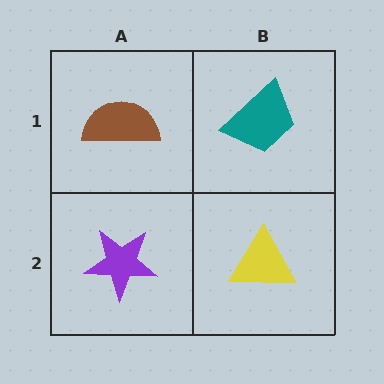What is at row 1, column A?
A brown semicircle.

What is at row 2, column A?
A purple star.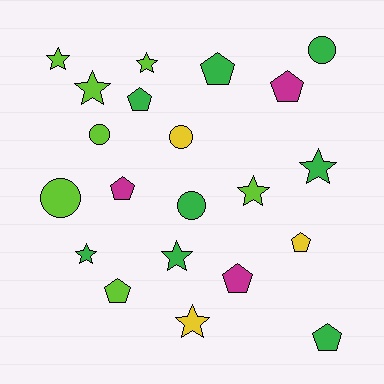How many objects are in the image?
There are 21 objects.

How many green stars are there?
There are 3 green stars.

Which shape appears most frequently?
Star, with 8 objects.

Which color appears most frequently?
Green, with 8 objects.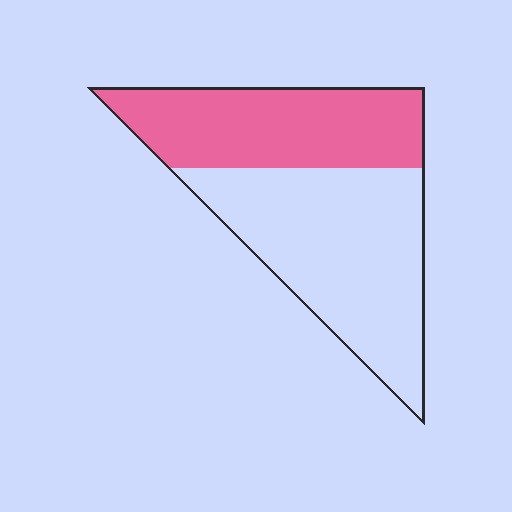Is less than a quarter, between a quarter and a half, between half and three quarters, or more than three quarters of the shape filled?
Between a quarter and a half.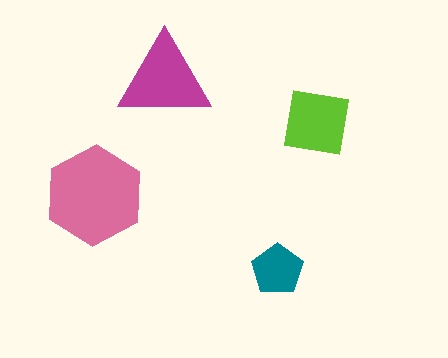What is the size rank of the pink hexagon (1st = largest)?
1st.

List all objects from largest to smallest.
The pink hexagon, the magenta triangle, the lime square, the teal pentagon.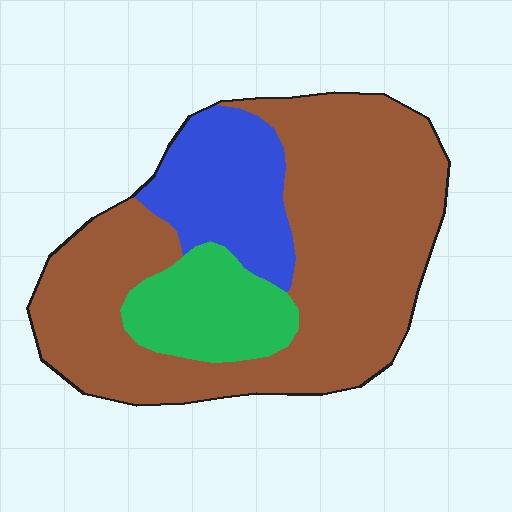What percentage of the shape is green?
Green covers 15% of the shape.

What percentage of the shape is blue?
Blue covers roughly 20% of the shape.